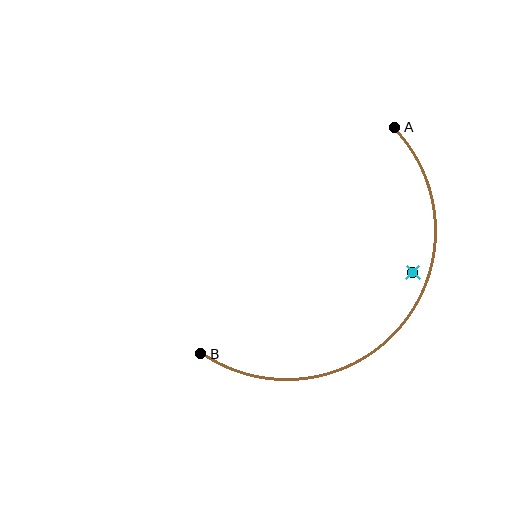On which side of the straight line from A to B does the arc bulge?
The arc bulges below and to the right of the straight line connecting A and B.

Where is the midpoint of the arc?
The arc midpoint is the point on the curve farthest from the straight line joining A and B. It sits below and to the right of that line.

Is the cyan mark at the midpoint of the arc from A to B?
No — the cyan mark does not lie on the arc at all. It sits slightly inside the curve.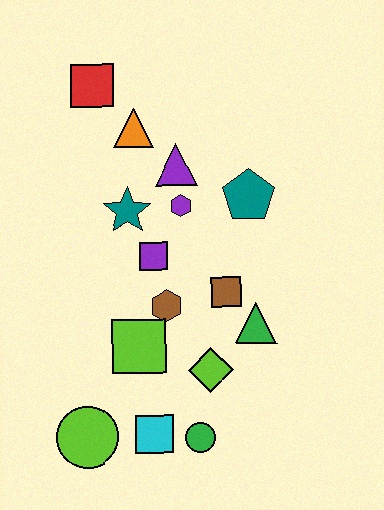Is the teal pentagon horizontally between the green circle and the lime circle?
No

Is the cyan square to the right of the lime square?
Yes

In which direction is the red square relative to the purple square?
The red square is above the purple square.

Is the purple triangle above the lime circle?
Yes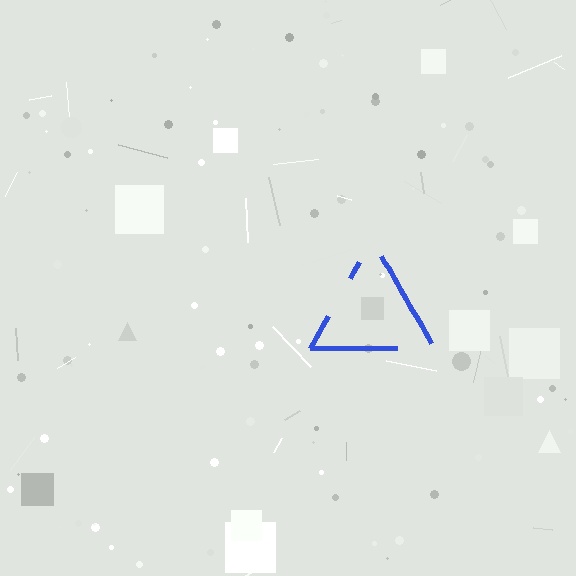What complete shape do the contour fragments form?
The contour fragments form a triangle.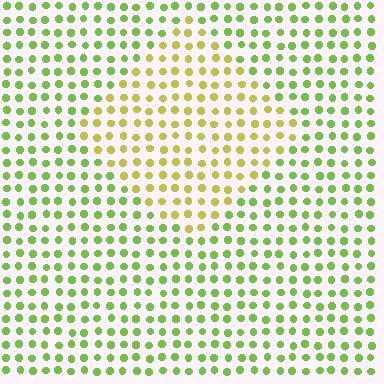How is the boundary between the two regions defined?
The boundary is defined purely by a slight shift in hue (about 39 degrees). Spacing, size, and orientation are identical on both sides.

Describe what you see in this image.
The image is filled with small lime elements in a uniform arrangement. A diamond-shaped region is visible where the elements are tinted to a slightly different hue, forming a subtle color boundary.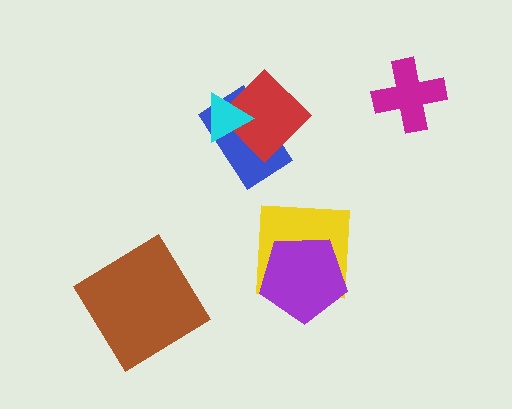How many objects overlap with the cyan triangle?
2 objects overlap with the cyan triangle.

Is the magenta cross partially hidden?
No, no other shape covers it.